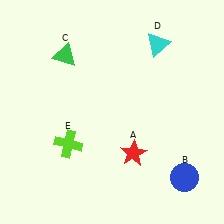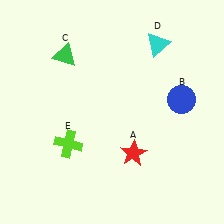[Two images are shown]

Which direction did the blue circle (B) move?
The blue circle (B) moved up.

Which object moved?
The blue circle (B) moved up.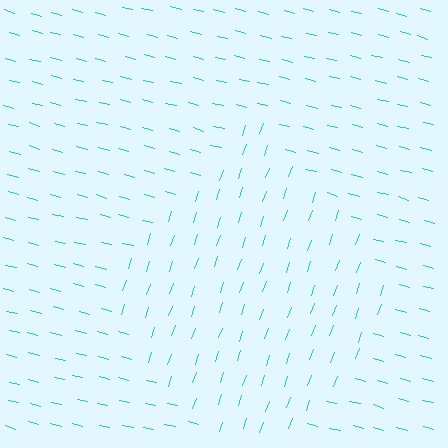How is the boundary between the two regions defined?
The boundary is defined purely by a change in line orientation (approximately 85 degrees difference). All lines are the same color and thickness.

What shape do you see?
I see a diamond.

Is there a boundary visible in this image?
Yes, there is a texture boundary formed by a change in line orientation.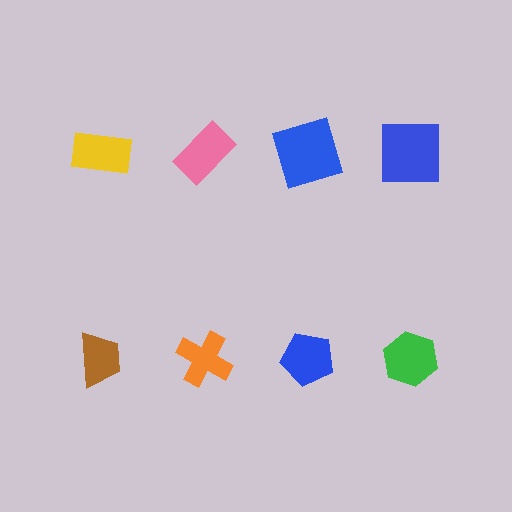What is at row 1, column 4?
A blue square.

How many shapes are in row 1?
4 shapes.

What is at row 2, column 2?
An orange cross.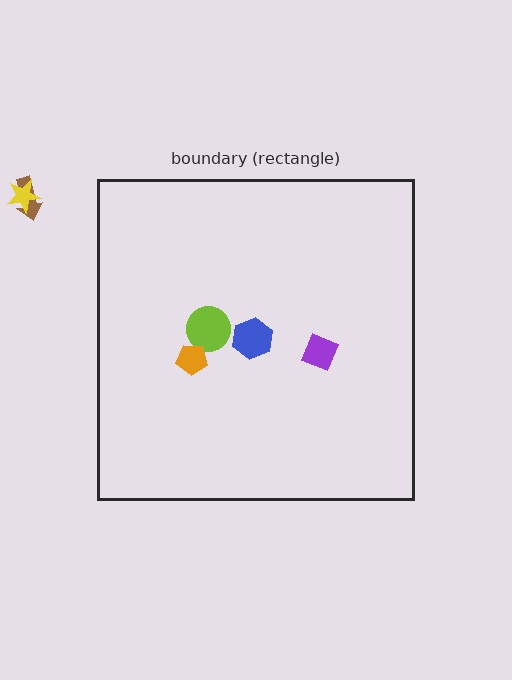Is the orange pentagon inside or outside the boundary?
Inside.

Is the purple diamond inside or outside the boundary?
Inside.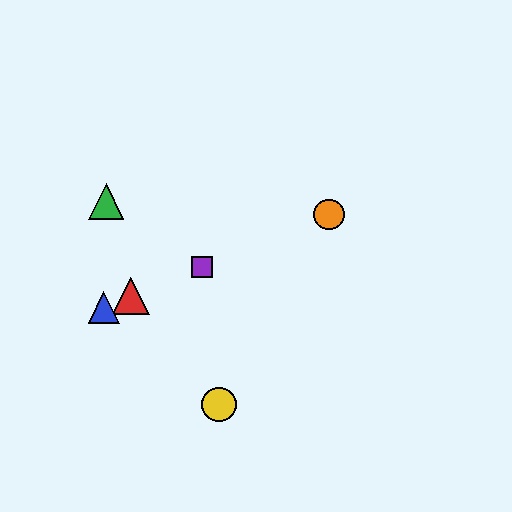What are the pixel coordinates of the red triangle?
The red triangle is at (131, 296).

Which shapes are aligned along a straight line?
The red triangle, the blue triangle, the purple square, the orange circle are aligned along a straight line.